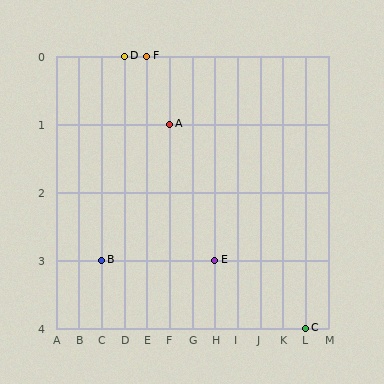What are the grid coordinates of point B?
Point B is at grid coordinates (C, 3).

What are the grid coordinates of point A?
Point A is at grid coordinates (F, 1).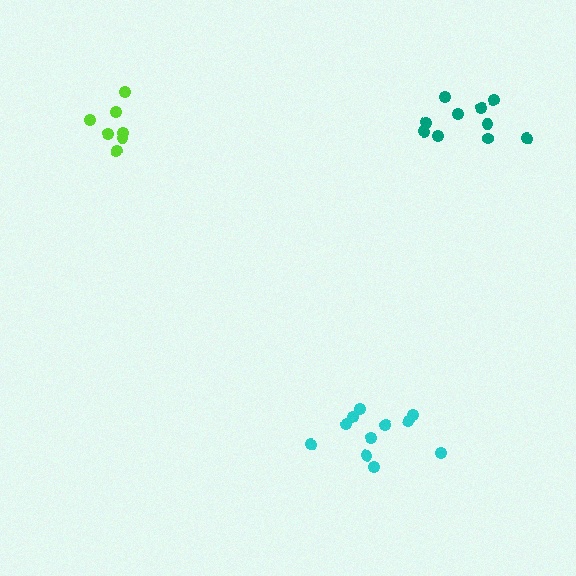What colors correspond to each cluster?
The clusters are colored: teal, lime, cyan.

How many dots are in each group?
Group 1: 10 dots, Group 2: 7 dots, Group 3: 11 dots (28 total).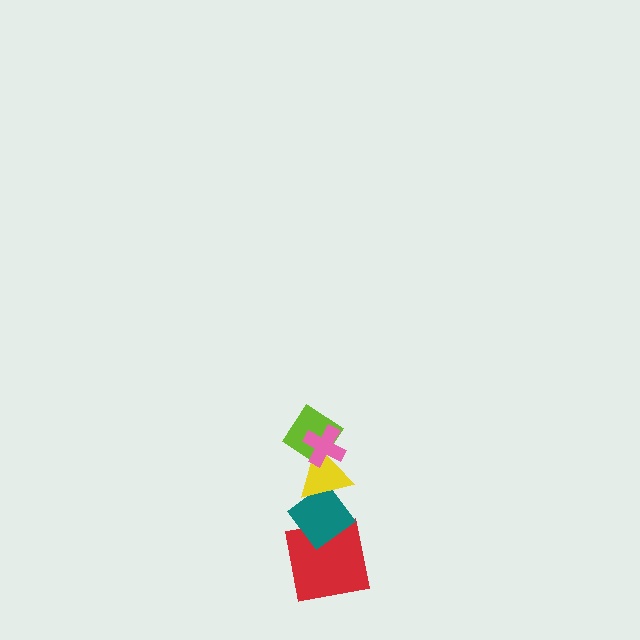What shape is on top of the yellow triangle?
The lime diamond is on top of the yellow triangle.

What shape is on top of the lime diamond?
The pink cross is on top of the lime diamond.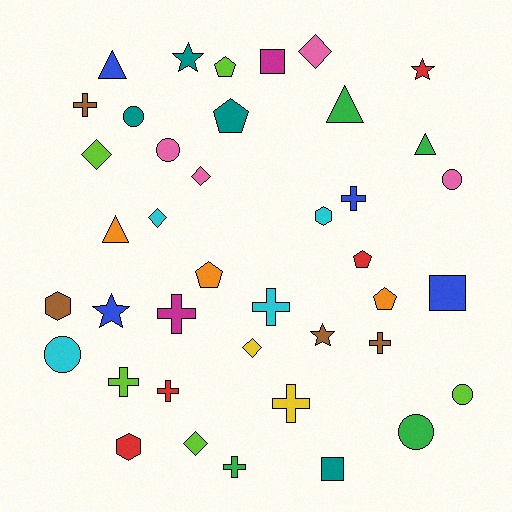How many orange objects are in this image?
There are 3 orange objects.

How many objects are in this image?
There are 40 objects.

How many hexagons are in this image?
There are 3 hexagons.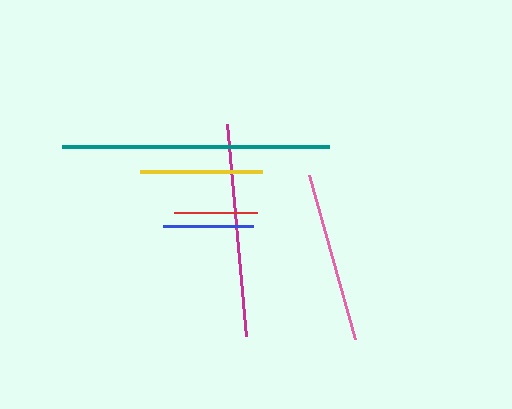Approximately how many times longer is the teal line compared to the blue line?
The teal line is approximately 3.0 times the length of the blue line.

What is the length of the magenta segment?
The magenta segment is approximately 213 pixels long.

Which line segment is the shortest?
The red line is the shortest at approximately 83 pixels.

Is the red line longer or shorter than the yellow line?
The yellow line is longer than the red line.